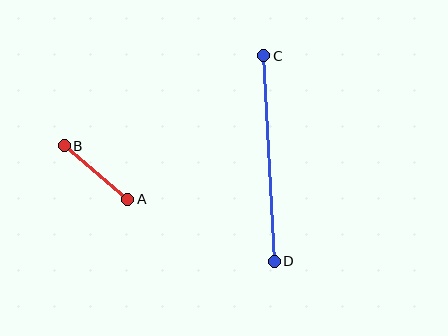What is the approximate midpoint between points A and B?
The midpoint is at approximately (96, 173) pixels.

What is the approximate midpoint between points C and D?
The midpoint is at approximately (269, 159) pixels.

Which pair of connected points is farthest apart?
Points C and D are farthest apart.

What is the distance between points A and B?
The distance is approximately 83 pixels.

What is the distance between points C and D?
The distance is approximately 206 pixels.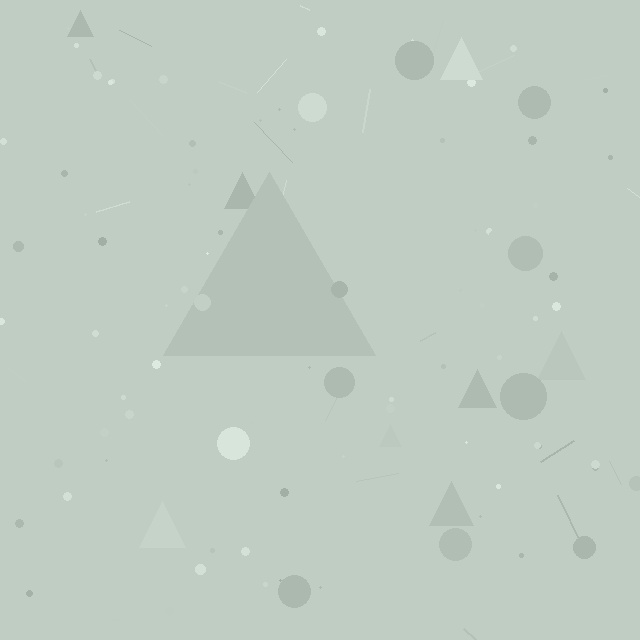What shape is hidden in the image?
A triangle is hidden in the image.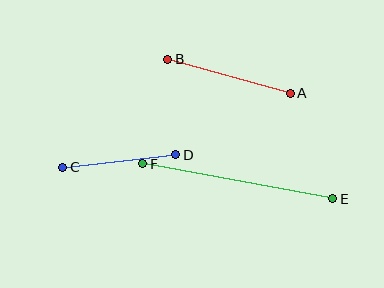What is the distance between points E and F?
The distance is approximately 193 pixels.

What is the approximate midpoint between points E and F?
The midpoint is at approximately (238, 181) pixels.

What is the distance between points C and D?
The distance is approximately 114 pixels.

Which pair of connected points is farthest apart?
Points E and F are farthest apart.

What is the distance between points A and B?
The distance is approximately 127 pixels.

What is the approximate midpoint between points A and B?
The midpoint is at approximately (229, 76) pixels.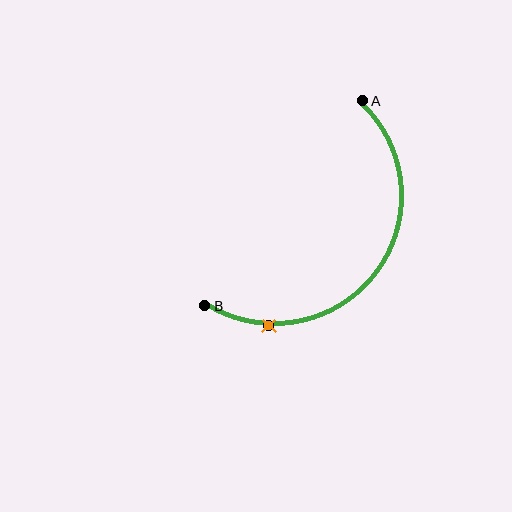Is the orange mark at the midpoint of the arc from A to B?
No. The orange mark lies on the arc but is closer to endpoint B. The arc midpoint would be at the point on the curve equidistant along the arc from both A and B.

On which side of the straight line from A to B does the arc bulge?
The arc bulges below and to the right of the straight line connecting A and B.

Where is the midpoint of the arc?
The arc midpoint is the point on the curve farthest from the straight line joining A and B. It sits below and to the right of that line.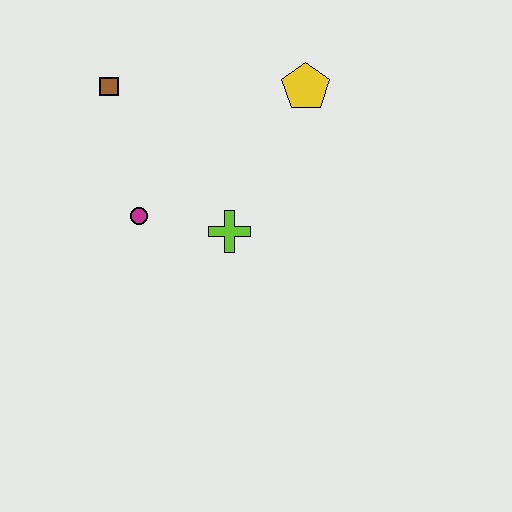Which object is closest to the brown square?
The magenta circle is closest to the brown square.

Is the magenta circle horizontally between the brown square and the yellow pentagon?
Yes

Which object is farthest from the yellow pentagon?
The magenta circle is farthest from the yellow pentagon.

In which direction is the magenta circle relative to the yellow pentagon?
The magenta circle is to the left of the yellow pentagon.